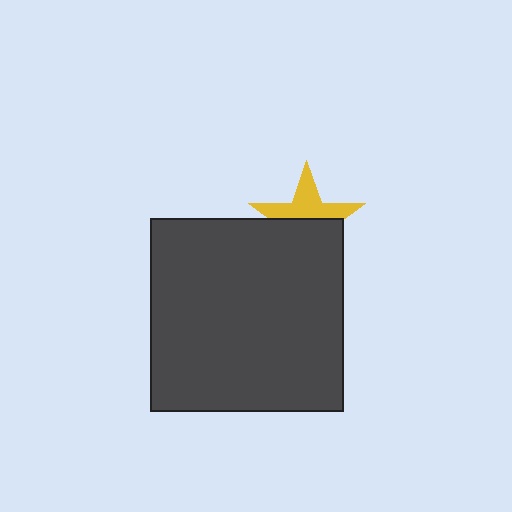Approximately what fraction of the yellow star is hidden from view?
Roughly 55% of the yellow star is hidden behind the dark gray square.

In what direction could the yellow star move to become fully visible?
The yellow star could move up. That would shift it out from behind the dark gray square entirely.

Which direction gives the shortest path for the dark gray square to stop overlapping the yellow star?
Moving down gives the shortest separation.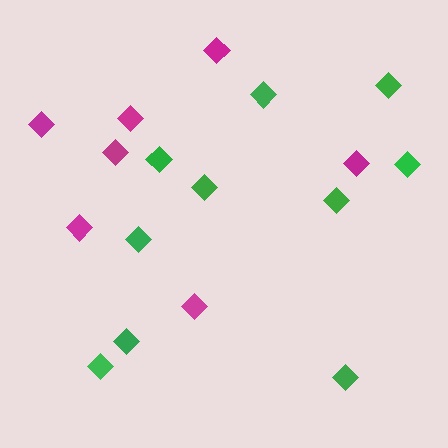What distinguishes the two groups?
There are 2 groups: one group of magenta diamonds (7) and one group of green diamonds (10).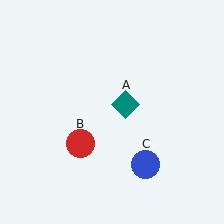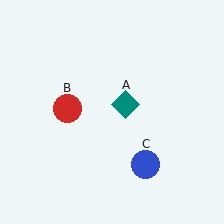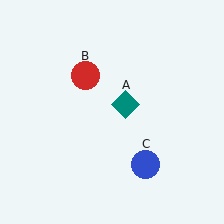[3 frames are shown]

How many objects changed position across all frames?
1 object changed position: red circle (object B).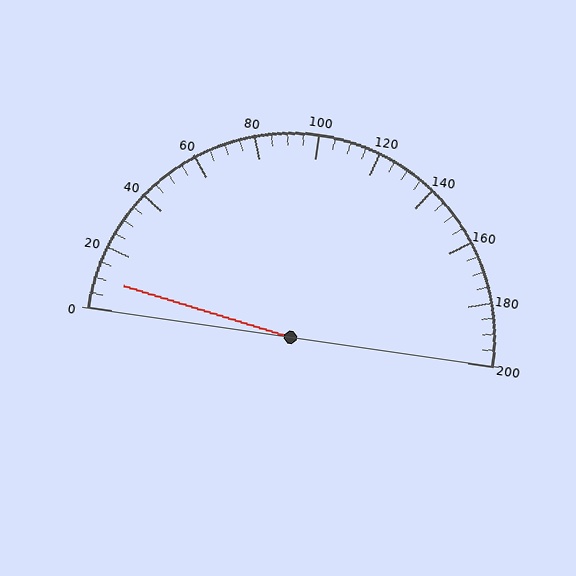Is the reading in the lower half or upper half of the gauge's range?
The reading is in the lower half of the range (0 to 200).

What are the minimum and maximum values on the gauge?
The gauge ranges from 0 to 200.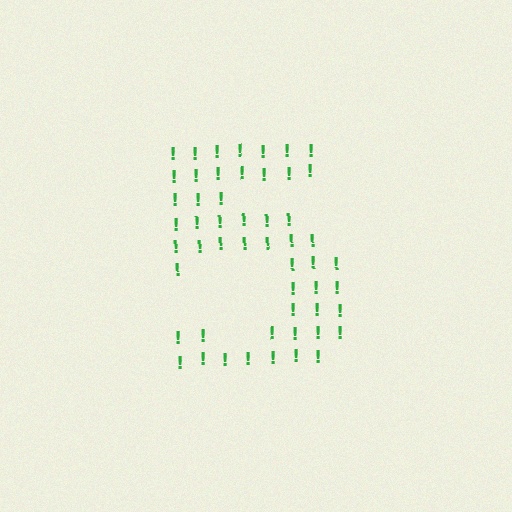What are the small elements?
The small elements are exclamation marks.